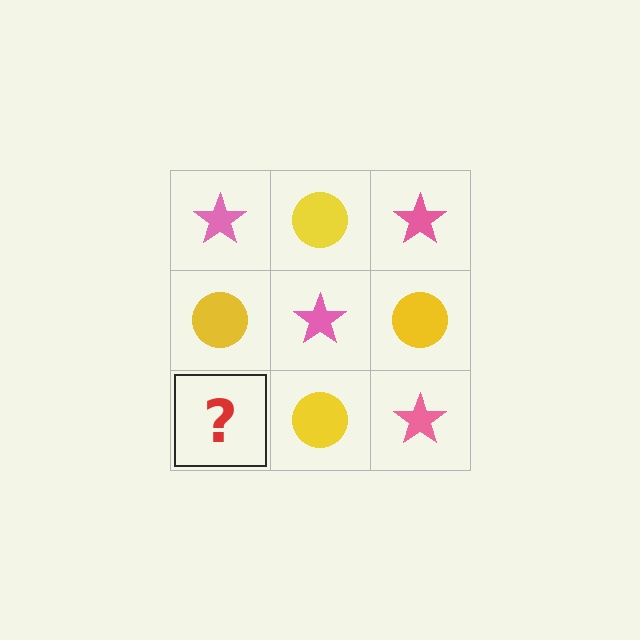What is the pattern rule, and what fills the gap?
The rule is that it alternates pink star and yellow circle in a checkerboard pattern. The gap should be filled with a pink star.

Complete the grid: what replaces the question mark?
The question mark should be replaced with a pink star.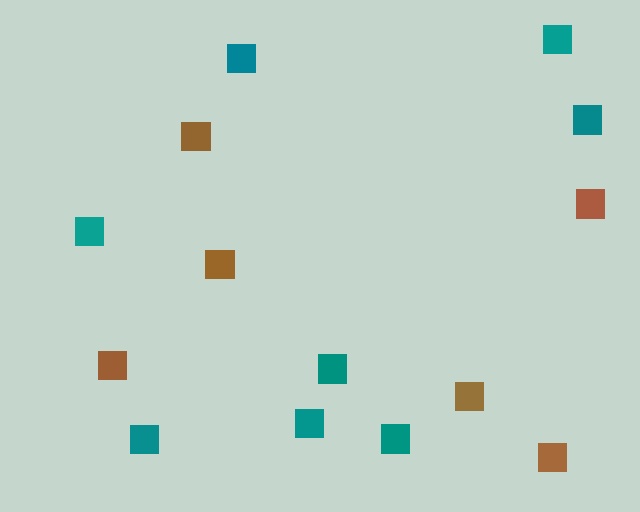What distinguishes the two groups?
There are 2 groups: one group of brown squares (6) and one group of teal squares (8).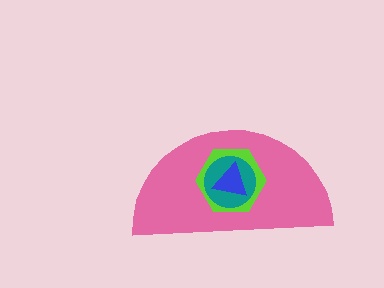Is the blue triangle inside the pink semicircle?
Yes.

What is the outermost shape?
The pink semicircle.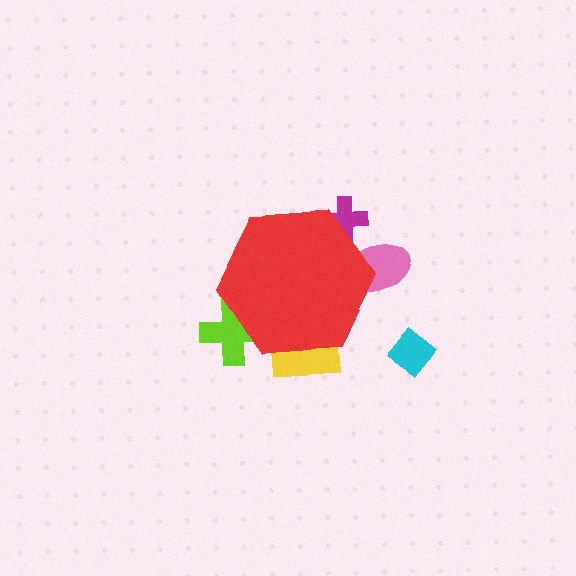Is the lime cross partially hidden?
Yes, the lime cross is partially hidden behind the red hexagon.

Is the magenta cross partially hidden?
Yes, the magenta cross is partially hidden behind the red hexagon.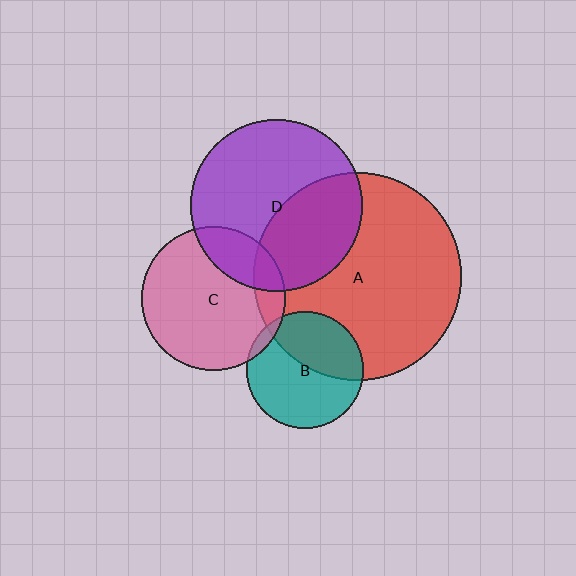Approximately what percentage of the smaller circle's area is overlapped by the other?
Approximately 20%.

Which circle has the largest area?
Circle A (red).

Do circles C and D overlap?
Yes.